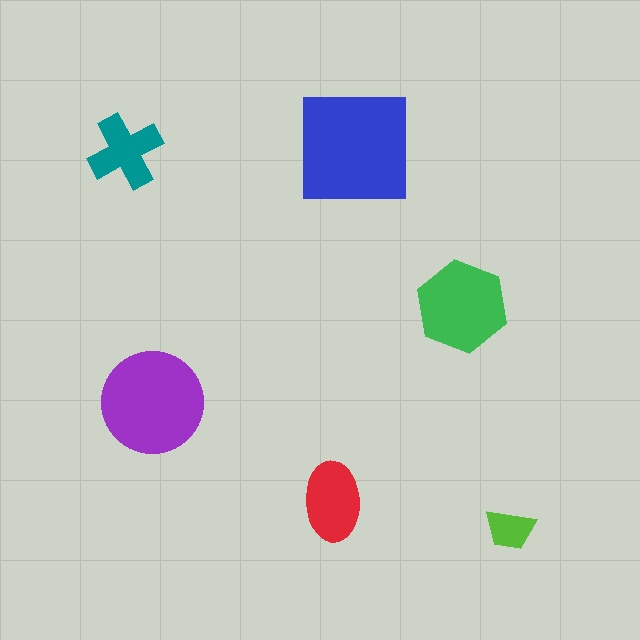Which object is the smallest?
The lime trapezoid.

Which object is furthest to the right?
The lime trapezoid is rightmost.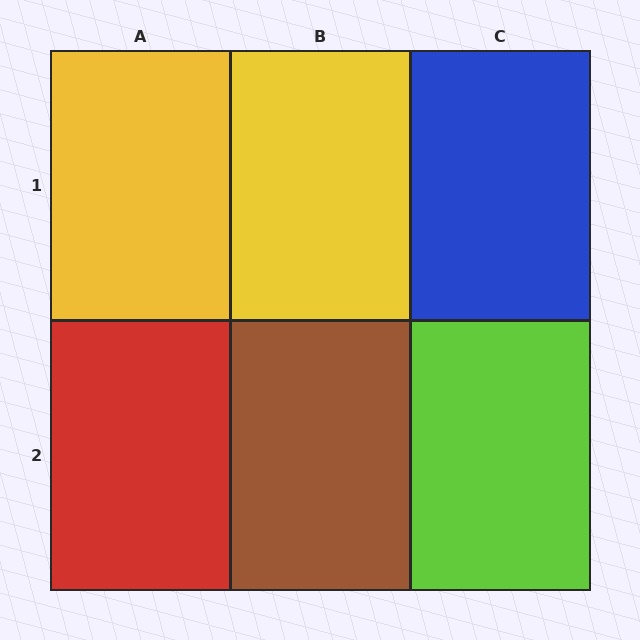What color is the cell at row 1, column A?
Yellow.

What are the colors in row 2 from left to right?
Red, brown, lime.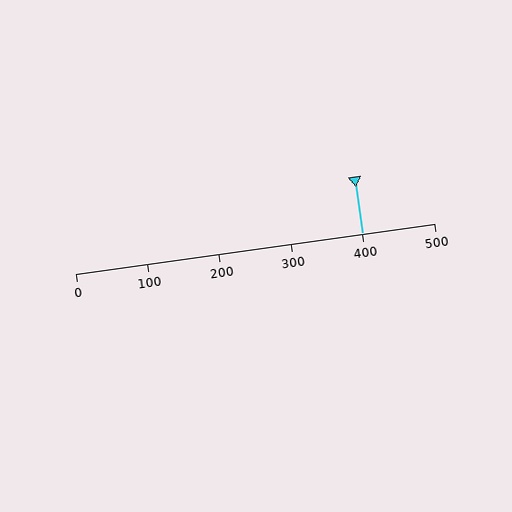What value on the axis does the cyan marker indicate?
The marker indicates approximately 400.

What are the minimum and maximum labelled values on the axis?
The axis runs from 0 to 500.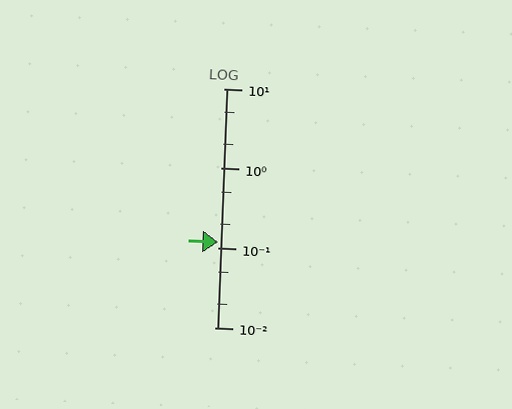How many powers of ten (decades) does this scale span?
The scale spans 3 decades, from 0.01 to 10.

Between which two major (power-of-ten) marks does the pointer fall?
The pointer is between 0.1 and 1.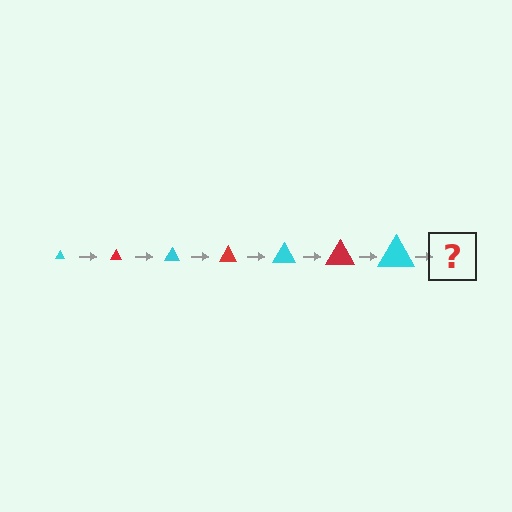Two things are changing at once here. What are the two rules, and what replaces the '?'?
The two rules are that the triangle grows larger each step and the color cycles through cyan and red. The '?' should be a red triangle, larger than the previous one.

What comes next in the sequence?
The next element should be a red triangle, larger than the previous one.